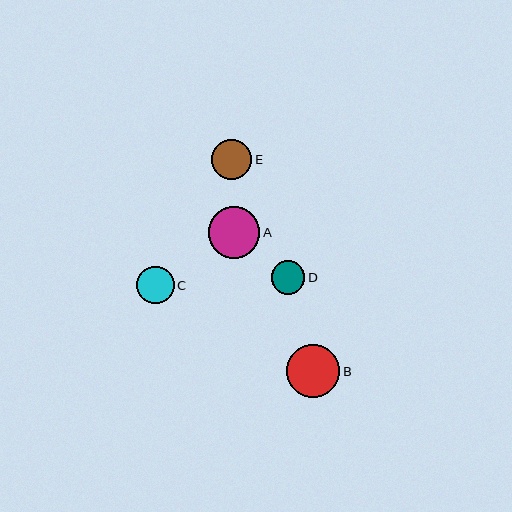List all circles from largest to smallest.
From largest to smallest: B, A, E, C, D.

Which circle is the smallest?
Circle D is the smallest with a size of approximately 33 pixels.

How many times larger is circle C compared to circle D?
Circle C is approximately 1.1 times the size of circle D.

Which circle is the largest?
Circle B is the largest with a size of approximately 54 pixels.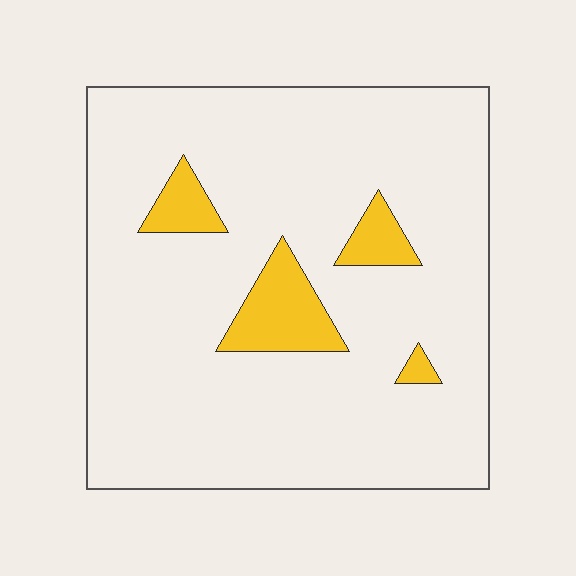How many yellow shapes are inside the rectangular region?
4.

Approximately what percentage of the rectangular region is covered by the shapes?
Approximately 10%.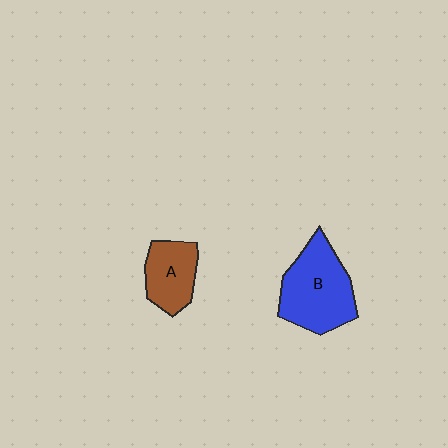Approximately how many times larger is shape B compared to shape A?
Approximately 1.6 times.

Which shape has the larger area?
Shape B (blue).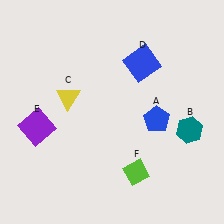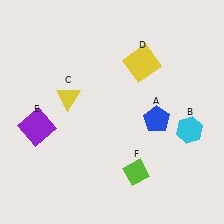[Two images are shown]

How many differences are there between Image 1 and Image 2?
There are 2 differences between the two images.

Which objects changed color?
B changed from teal to cyan. D changed from blue to yellow.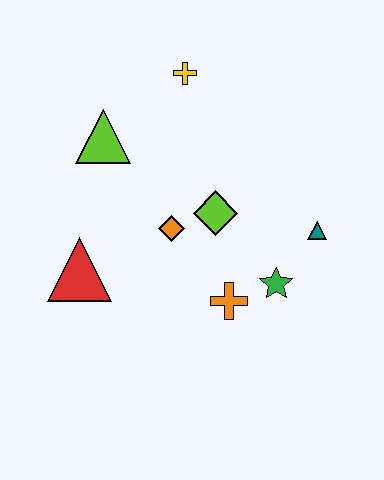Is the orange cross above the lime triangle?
No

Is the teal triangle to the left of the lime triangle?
No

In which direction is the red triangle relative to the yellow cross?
The red triangle is below the yellow cross.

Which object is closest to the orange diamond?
The lime diamond is closest to the orange diamond.